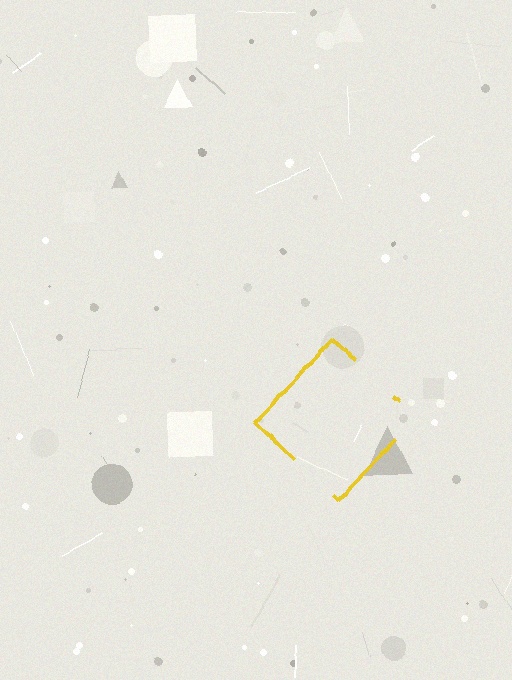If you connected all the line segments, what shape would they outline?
They would outline a diamond.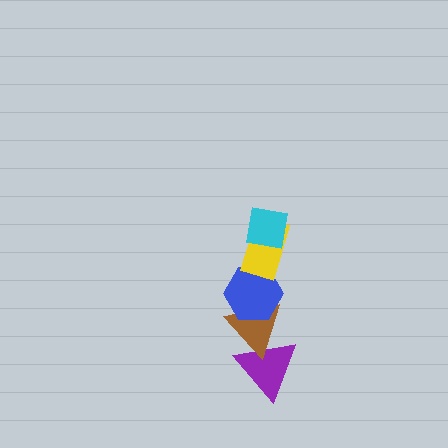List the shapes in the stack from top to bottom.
From top to bottom: the cyan square, the yellow rectangle, the blue hexagon, the brown triangle, the purple triangle.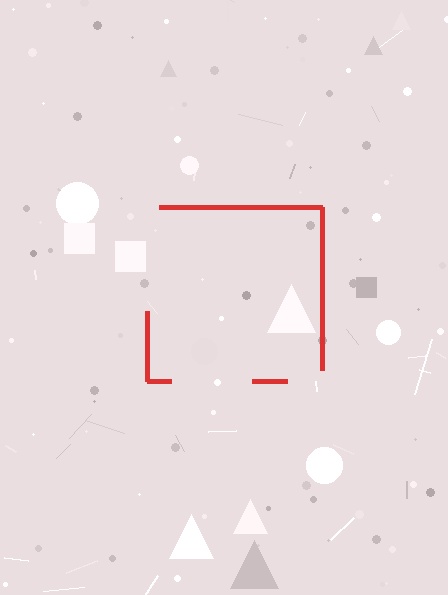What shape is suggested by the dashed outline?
The dashed outline suggests a square.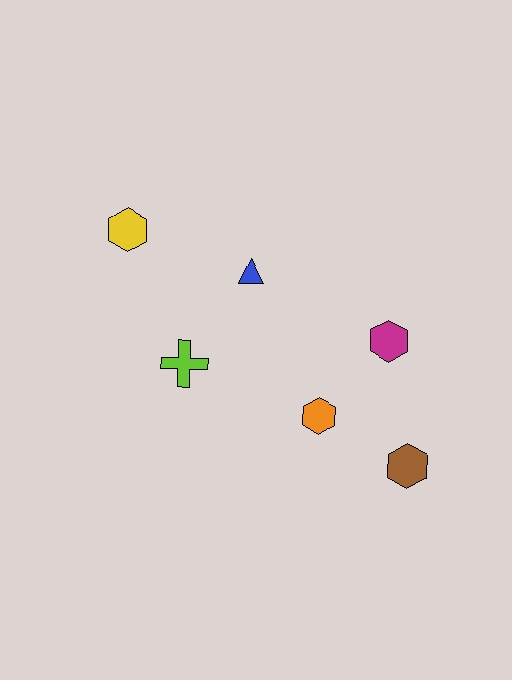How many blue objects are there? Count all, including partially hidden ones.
There is 1 blue object.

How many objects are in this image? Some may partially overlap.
There are 6 objects.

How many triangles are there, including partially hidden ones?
There is 1 triangle.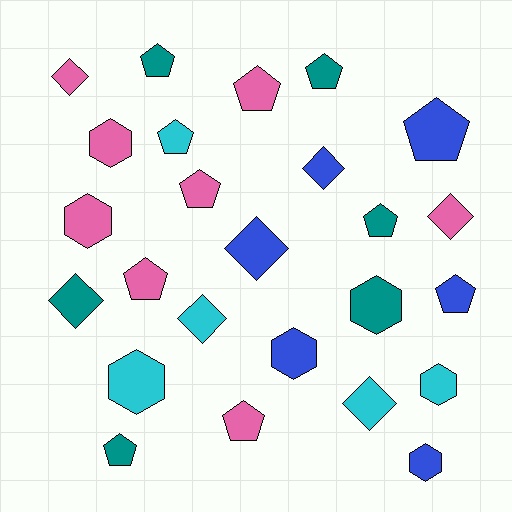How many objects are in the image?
There are 25 objects.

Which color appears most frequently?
Pink, with 8 objects.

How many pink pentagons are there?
There are 4 pink pentagons.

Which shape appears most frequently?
Pentagon, with 11 objects.